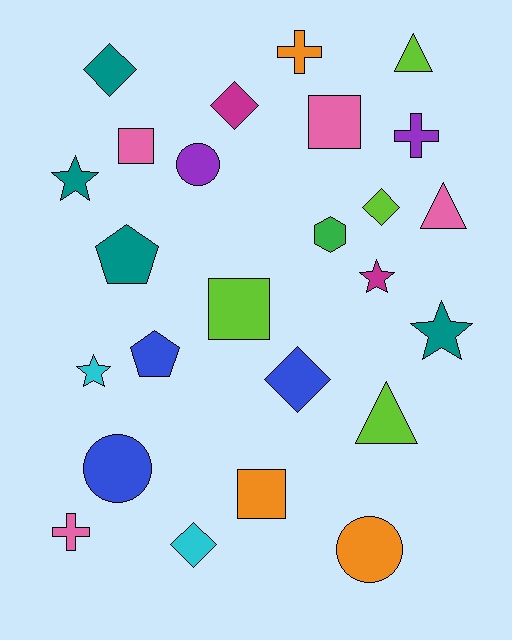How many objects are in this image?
There are 25 objects.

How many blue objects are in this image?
There are 3 blue objects.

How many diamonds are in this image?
There are 5 diamonds.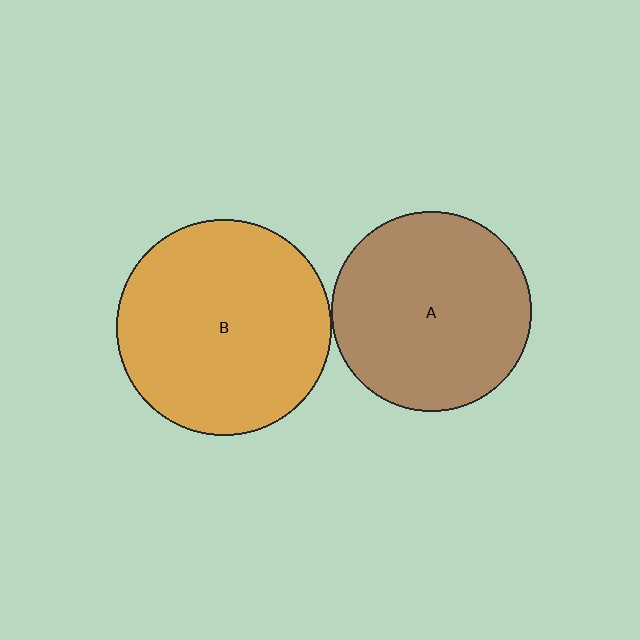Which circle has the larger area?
Circle B (orange).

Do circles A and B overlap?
Yes.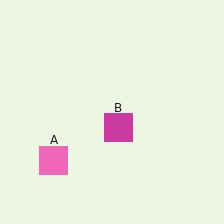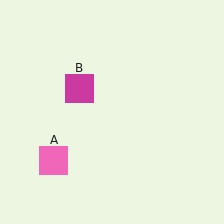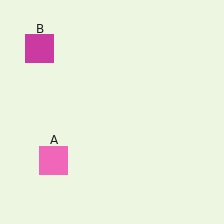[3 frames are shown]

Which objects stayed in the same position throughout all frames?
Pink square (object A) remained stationary.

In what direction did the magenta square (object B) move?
The magenta square (object B) moved up and to the left.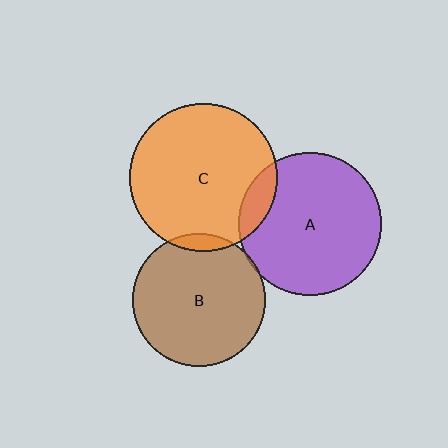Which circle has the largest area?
Circle C (orange).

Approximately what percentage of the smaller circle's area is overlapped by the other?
Approximately 5%.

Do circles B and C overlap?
Yes.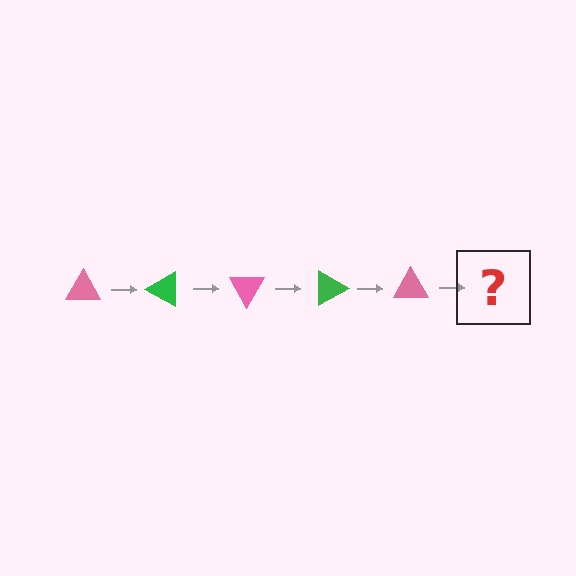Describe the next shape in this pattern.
It should be a green triangle, rotated 150 degrees from the start.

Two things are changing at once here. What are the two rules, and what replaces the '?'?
The two rules are that it rotates 30 degrees each step and the color cycles through pink and green. The '?' should be a green triangle, rotated 150 degrees from the start.